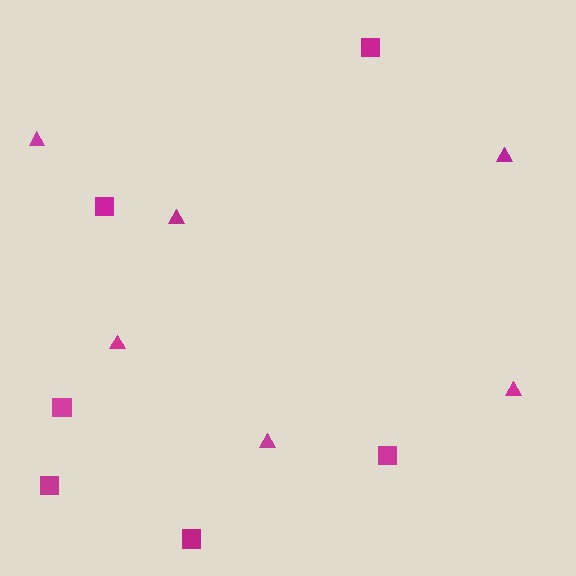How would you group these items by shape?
There are 2 groups: one group of triangles (6) and one group of squares (6).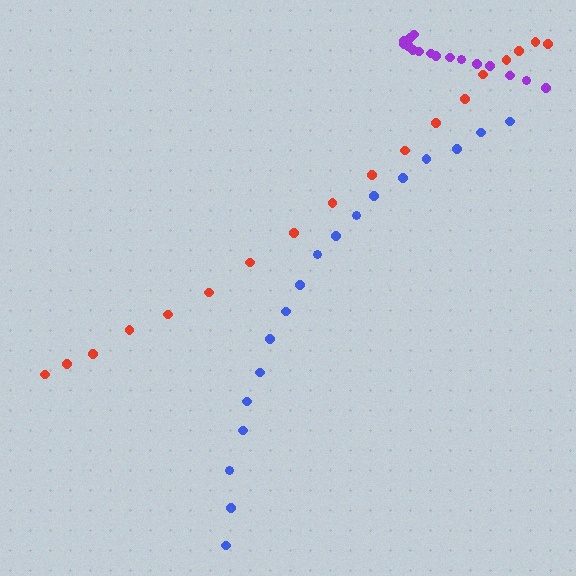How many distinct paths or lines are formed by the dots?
There are 3 distinct paths.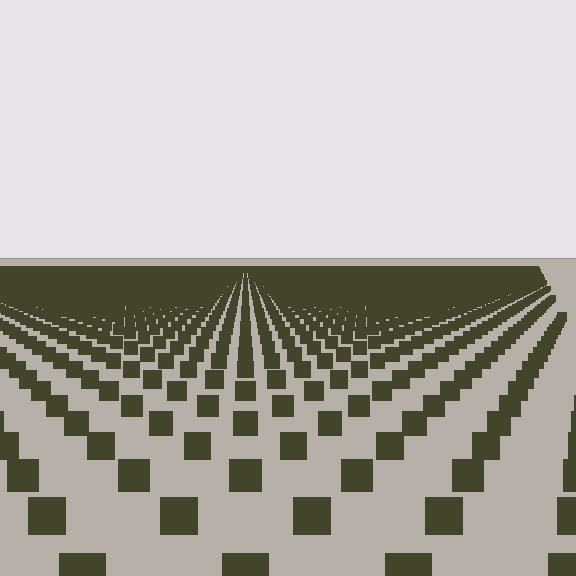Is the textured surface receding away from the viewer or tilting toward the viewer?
The surface is receding away from the viewer. Texture elements get smaller and denser toward the top.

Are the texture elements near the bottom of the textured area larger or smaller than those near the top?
Larger. Near the bottom, elements are closer to the viewer and appear at a bigger on-screen size.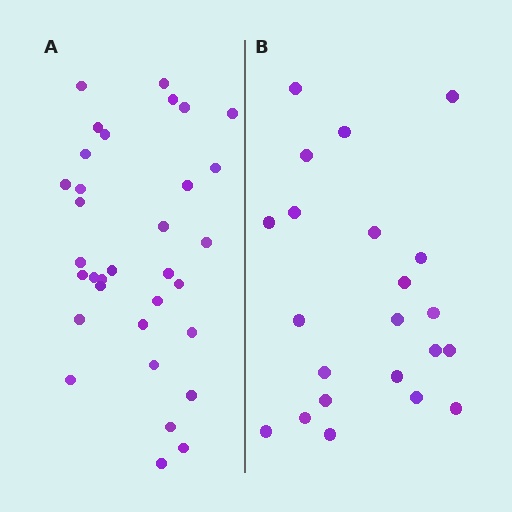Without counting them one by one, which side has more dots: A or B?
Region A (the left region) has more dots.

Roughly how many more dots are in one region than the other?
Region A has roughly 12 or so more dots than region B.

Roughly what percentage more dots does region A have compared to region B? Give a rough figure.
About 50% more.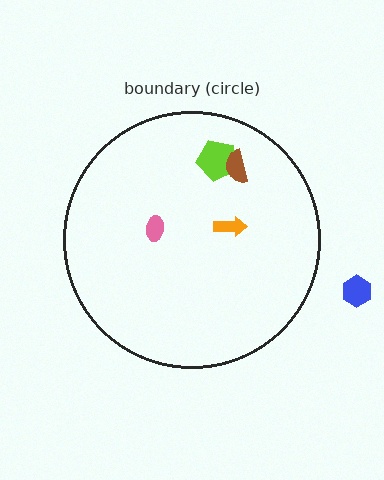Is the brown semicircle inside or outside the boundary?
Inside.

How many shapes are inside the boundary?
4 inside, 1 outside.